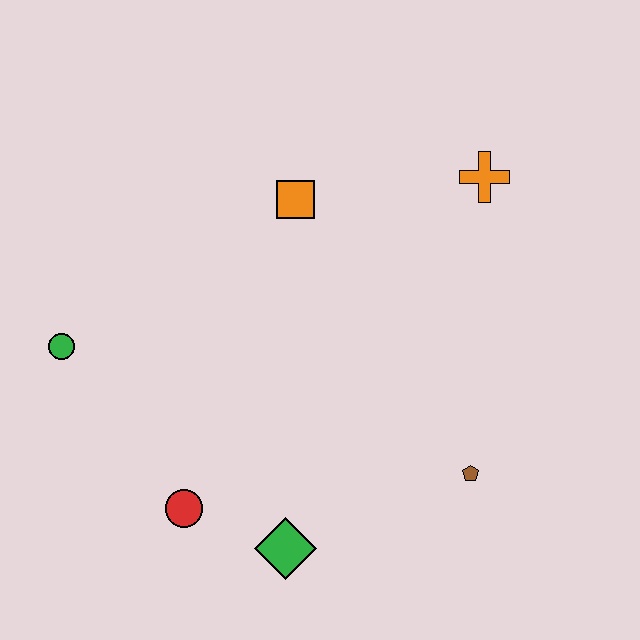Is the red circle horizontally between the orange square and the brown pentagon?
No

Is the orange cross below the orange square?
No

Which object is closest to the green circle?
The red circle is closest to the green circle.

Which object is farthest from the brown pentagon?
The green circle is farthest from the brown pentagon.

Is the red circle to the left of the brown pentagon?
Yes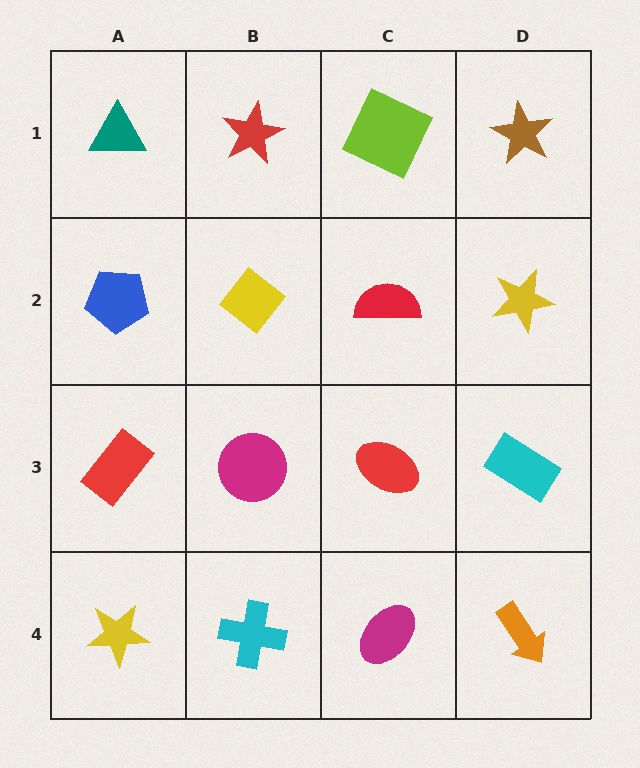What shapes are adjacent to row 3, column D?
A yellow star (row 2, column D), an orange arrow (row 4, column D), a red ellipse (row 3, column C).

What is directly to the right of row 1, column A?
A red star.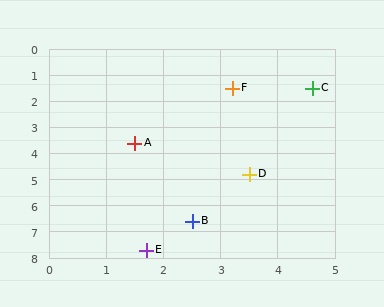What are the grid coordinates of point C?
Point C is at approximately (4.6, 1.5).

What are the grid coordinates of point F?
Point F is at approximately (3.2, 1.5).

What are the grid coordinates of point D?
Point D is at approximately (3.5, 4.8).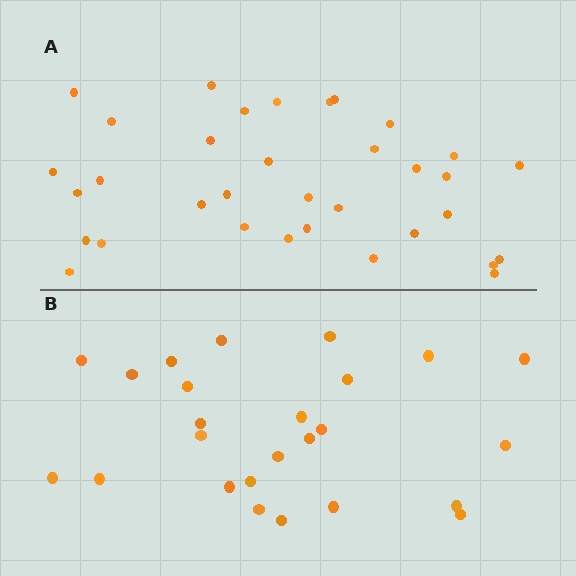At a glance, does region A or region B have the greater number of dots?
Region A (the top region) has more dots.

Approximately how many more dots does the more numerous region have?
Region A has roughly 8 or so more dots than region B.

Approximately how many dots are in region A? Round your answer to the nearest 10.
About 30 dots. (The exact count is 34, which rounds to 30.)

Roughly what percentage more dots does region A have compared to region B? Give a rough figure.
About 35% more.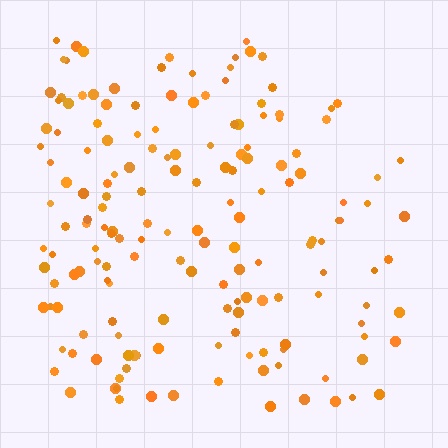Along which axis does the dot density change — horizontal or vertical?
Horizontal.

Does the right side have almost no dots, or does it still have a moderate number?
Still a moderate number, just noticeably fewer than the left.